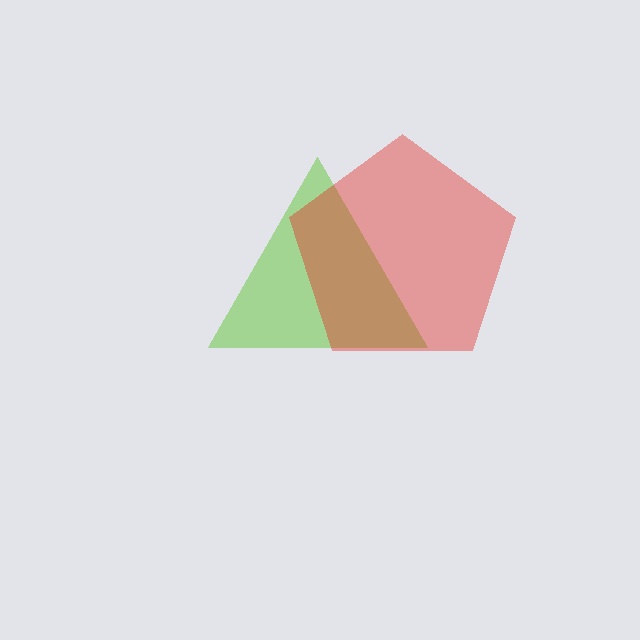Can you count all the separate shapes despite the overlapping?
Yes, there are 2 separate shapes.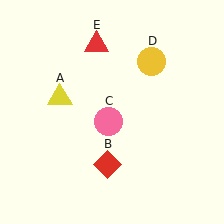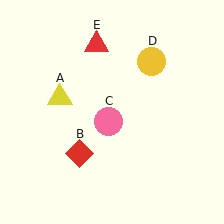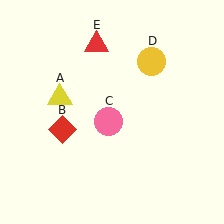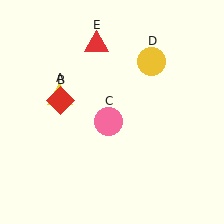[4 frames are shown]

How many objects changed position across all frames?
1 object changed position: red diamond (object B).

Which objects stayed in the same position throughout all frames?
Yellow triangle (object A) and pink circle (object C) and yellow circle (object D) and red triangle (object E) remained stationary.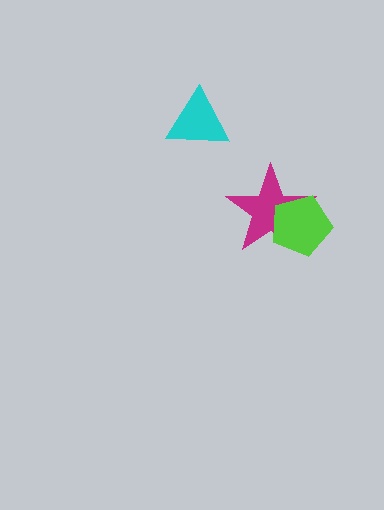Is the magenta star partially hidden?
Yes, it is partially covered by another shape.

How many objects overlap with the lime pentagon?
1 object overlaps with the lime pentagon.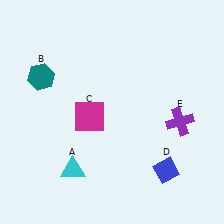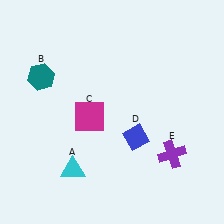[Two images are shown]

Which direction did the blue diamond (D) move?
The blue diamond (D) moved up.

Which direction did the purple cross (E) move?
The purple cross (E) moved down.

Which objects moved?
The objects that moved are: the blue diamond (D), the purple cross (E).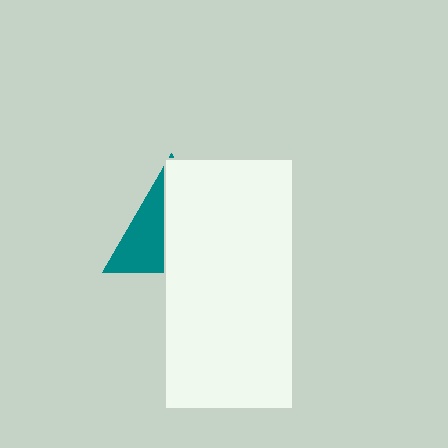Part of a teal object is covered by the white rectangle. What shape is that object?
It is a triangle.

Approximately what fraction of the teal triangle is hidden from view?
Roughly 61% of the teal triangle is hidden behind the white rectangle.